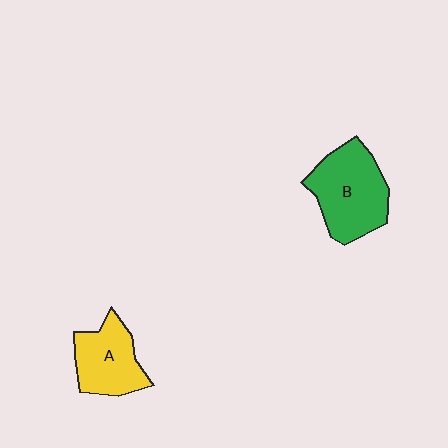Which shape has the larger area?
Shape B (green).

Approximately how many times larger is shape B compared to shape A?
Approximately 1.4 times.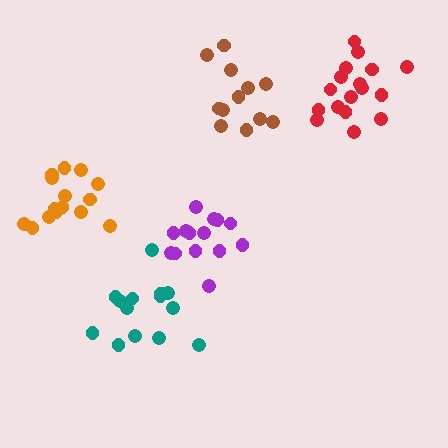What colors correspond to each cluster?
The clusters are colored: purple, brown, red, orange, teal.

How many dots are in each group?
Group 1: 14 dots, Group 2: 12 dots, Group 3: 17 dots, Group 4: 15 dots, Group 5: 14 dots (72 total).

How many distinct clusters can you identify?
There are 5 distinct clusters.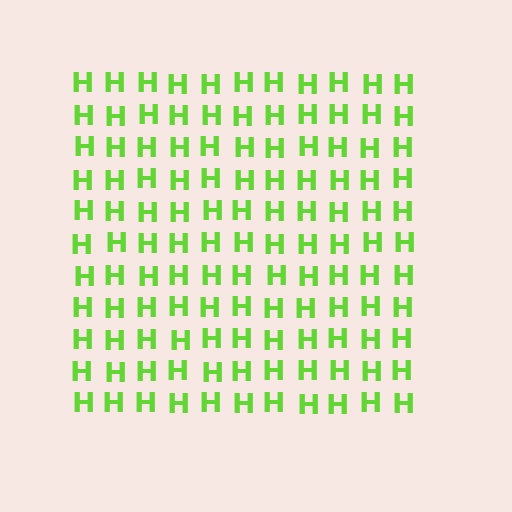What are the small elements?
The small elements are letter H's.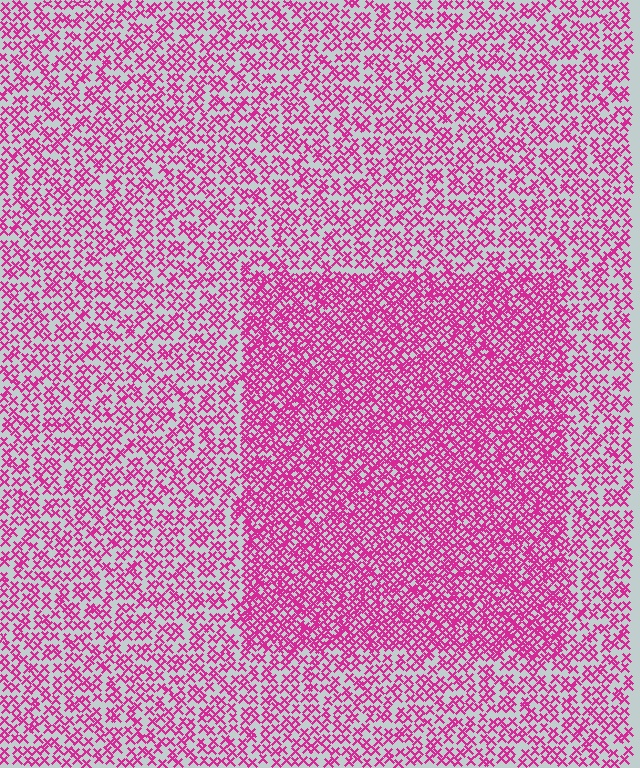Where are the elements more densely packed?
The elements are more densely packed inside the rectangle boundary.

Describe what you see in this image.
The image contains small magenta elements arranged at two different densities. A rectangle-shaped region is visible where the elements are more densely packed than the surrounding area.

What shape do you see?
I see a rectangle.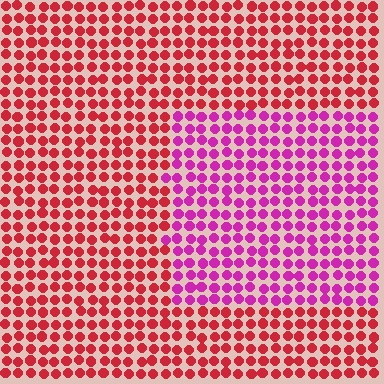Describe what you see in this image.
The image is filled with small red elements in a uniform arrangement. A rectangle-shaped region is visible where the elements are tinted to a slightly different hue, forming a subtle color boundary.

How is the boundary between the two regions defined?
The boundary is defined purely by a slight shift in hue (about 44 degrees). Spacing, size, and orientation are identical on both sides.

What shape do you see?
I see a rectangle.